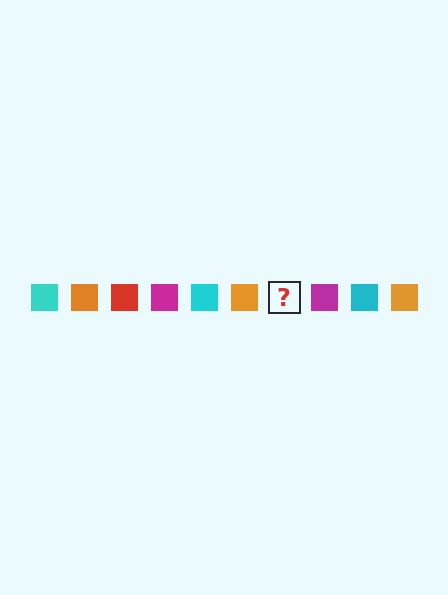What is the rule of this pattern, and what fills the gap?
The rule is that the pattern cycles through cyan, orange, red, magenta squares. The gap should be filled with a red square.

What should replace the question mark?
The question mark should be replaced with a red square.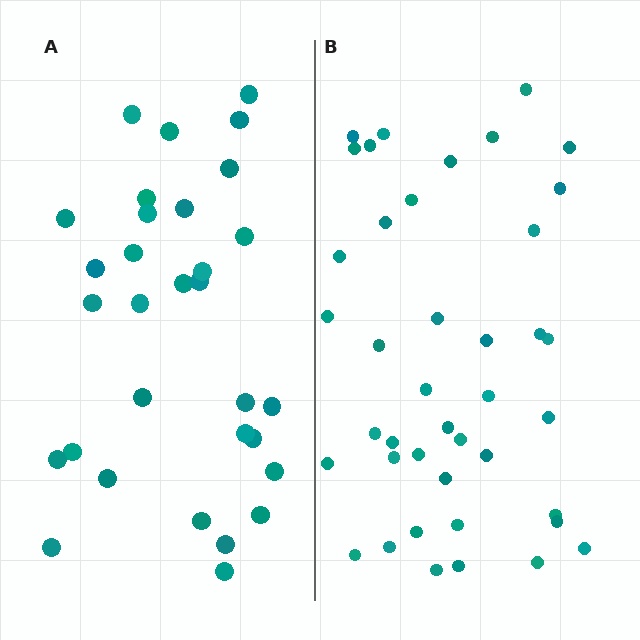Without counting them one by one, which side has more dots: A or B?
Region B (the right region) has more dots.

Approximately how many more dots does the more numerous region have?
Region B has roughly 10 or so more dots than region A.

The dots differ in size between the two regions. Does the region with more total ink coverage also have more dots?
No. Region A has more total ink coverage because its dots are larger, but region B actually contains more individual dots. Total area can be misleading — the number of items is what matters here.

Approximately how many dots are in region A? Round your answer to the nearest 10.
About 30 dots. (The exact count is 31, which rounds to 30.)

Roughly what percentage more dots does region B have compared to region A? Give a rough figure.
About 30% more.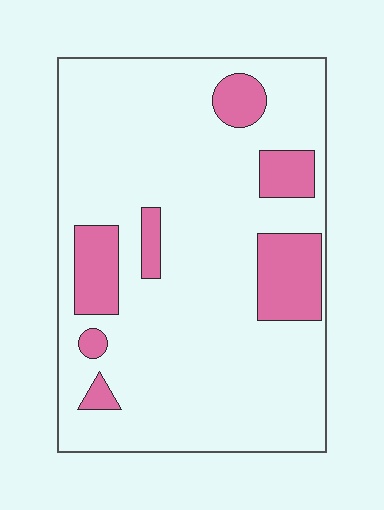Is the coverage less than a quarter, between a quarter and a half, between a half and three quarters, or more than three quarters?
Less than a quarter.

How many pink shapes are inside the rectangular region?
7.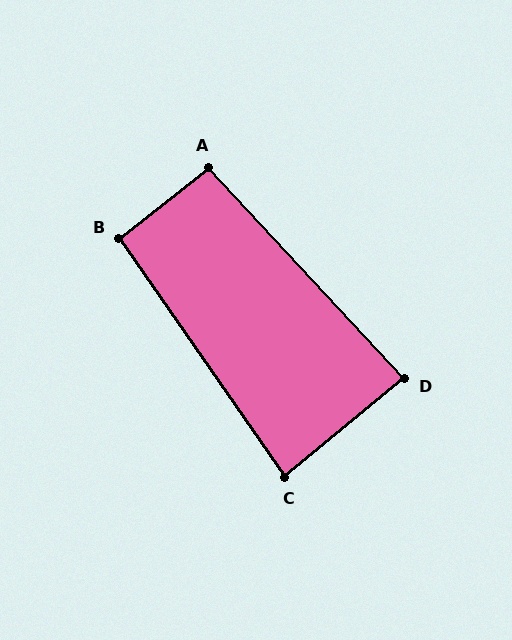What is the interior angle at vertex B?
Approximately 93 degrees (approximately right).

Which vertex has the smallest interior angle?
C, at approximately 85 degrees.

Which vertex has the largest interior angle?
A, at approximately 95 degrees.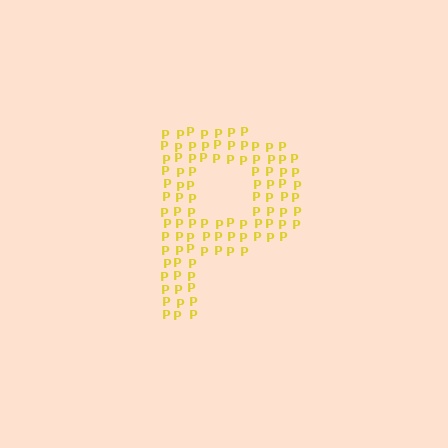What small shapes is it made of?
It is made of small letter P's.